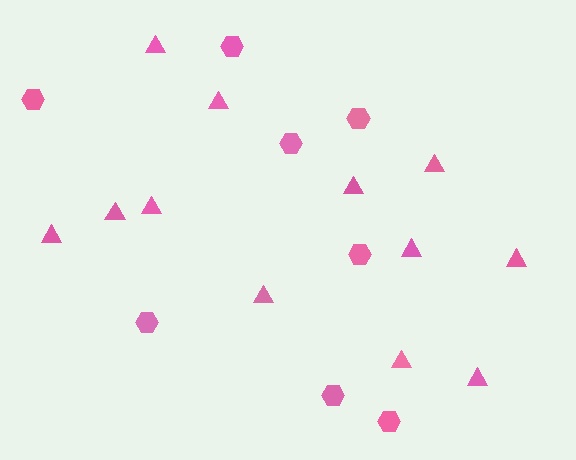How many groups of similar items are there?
There are 2 groups: one group of hexagons (8) and one group of triangles (12).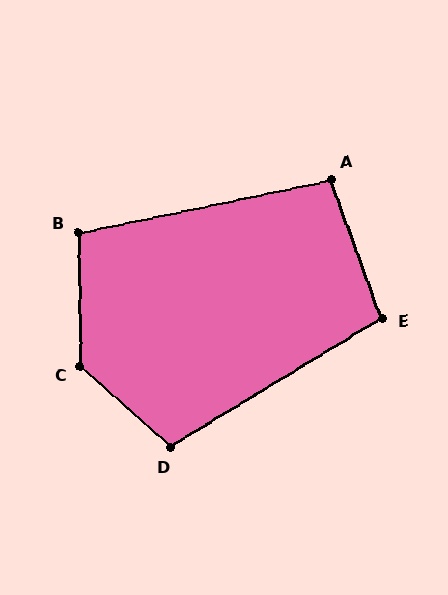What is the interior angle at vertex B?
Approximately 101 degrees (obtuse).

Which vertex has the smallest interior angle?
A, at approximately 98 degrees.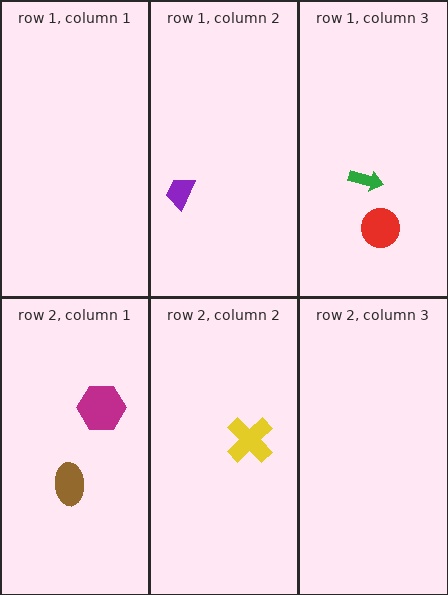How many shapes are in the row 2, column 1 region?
2.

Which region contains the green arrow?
The row 1, column 3 region.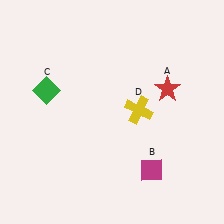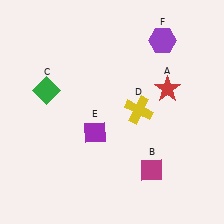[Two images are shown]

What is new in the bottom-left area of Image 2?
A purple diamond (E) was added in the bottom-left area of Image 2.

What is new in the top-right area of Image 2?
A purple hexagon (F) was added in the top-right area of Image 2.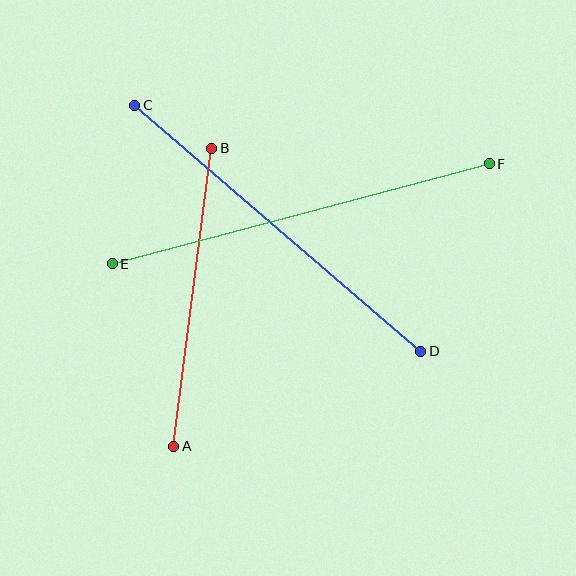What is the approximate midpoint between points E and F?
The midpoint is at approximately (301, 214) pixels.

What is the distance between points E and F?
The distance is approximately 390 pixels.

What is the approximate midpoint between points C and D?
The midpoint is at approximately (278, 228) pixels.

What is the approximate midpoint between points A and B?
The midpoint is at approximately (193, 297) pixels.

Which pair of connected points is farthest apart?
Points E and F are farthest apart.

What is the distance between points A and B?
The distance is approximately 300 pixels.